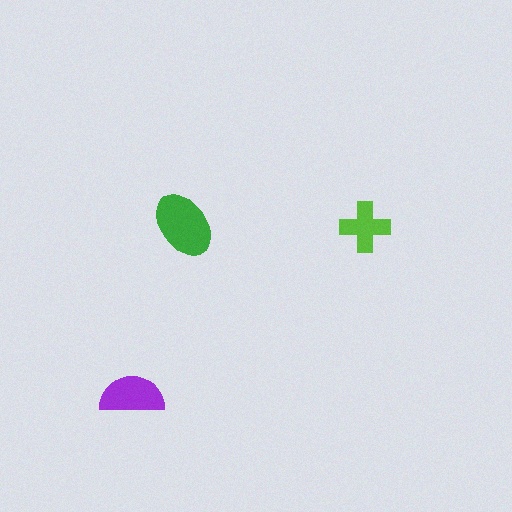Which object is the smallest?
The lime cross.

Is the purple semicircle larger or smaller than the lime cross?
Larger.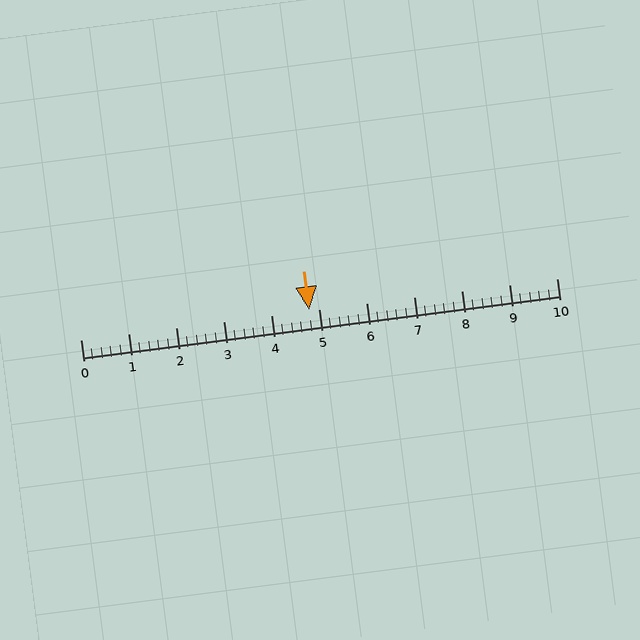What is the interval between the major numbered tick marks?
The major tick marks are spaced 1 units apart.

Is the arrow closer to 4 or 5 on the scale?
The arrow is closer to 5.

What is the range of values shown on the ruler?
The ruler shows values from 0 to 10.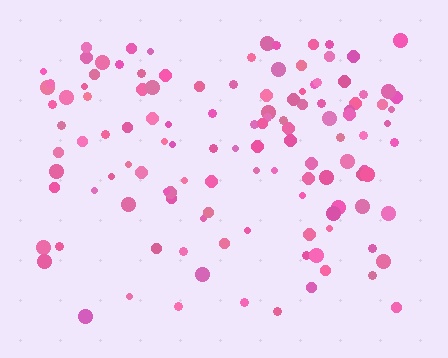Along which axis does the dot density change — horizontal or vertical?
Vertical.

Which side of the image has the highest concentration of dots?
The top.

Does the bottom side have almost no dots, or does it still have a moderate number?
Still a moderate number, just noticeably fewer than the top.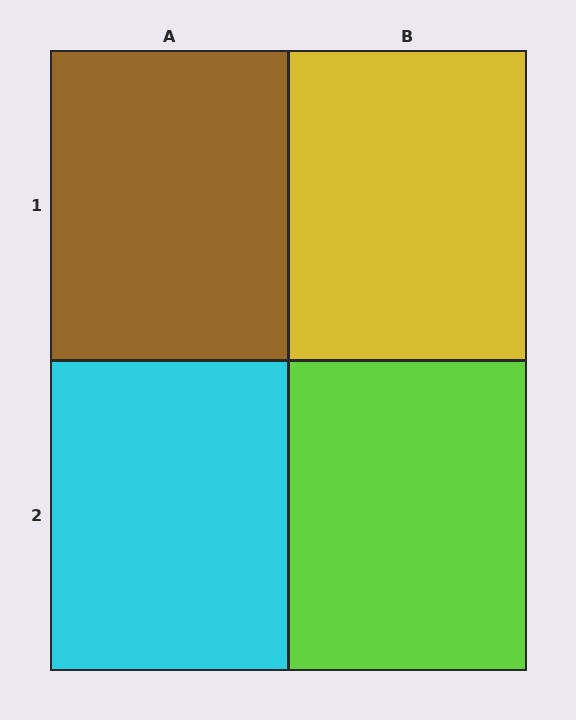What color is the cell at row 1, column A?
Brown.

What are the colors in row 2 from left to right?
Cyan, lime.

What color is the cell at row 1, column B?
Yellow.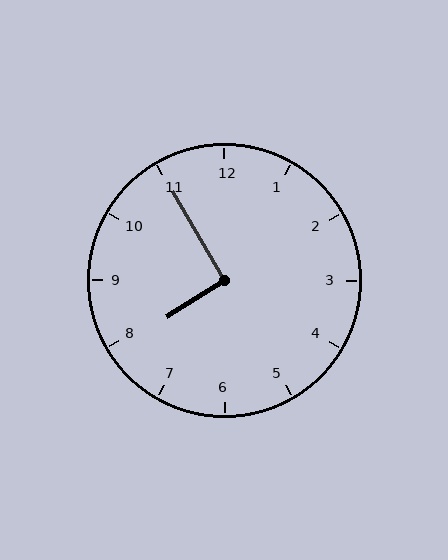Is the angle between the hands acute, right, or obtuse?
It is right.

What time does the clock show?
7:55.